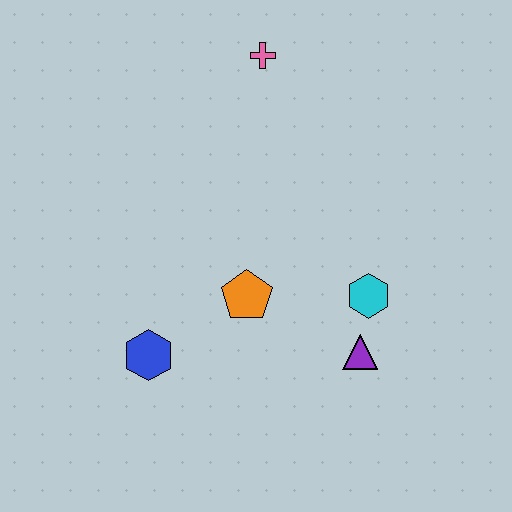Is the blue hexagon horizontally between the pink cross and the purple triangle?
No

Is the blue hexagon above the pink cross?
No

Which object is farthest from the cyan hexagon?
The pink cross is farthest from the cyan hexagon.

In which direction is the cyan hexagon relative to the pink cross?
The cyan hexagon is below the pink cross.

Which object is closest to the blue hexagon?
The orange pentagon is closest to the blue hexagon.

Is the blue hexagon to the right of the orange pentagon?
No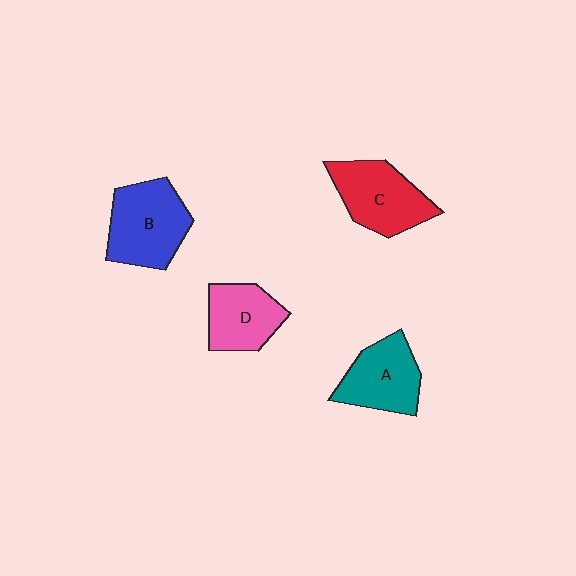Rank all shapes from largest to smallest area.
From largest to smallest: B (blue), C (red), A (teal), D (pink).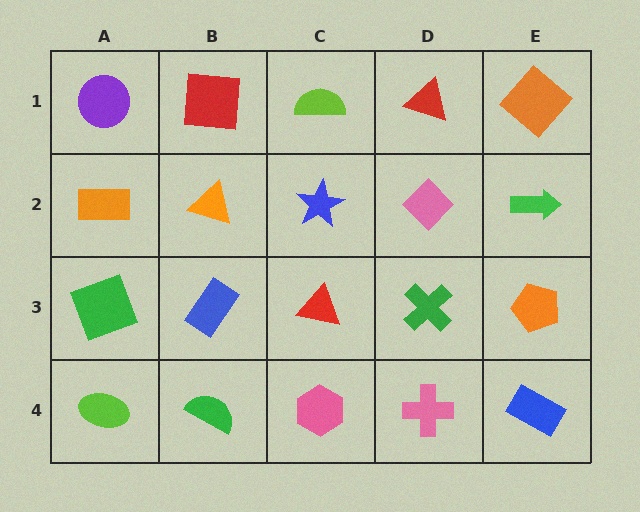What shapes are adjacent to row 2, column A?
A purple circle (row 1, column A), a green square (row 3, column A), an orange triangle (row 2, column B).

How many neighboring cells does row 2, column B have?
4.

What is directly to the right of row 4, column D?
A blue rectangle.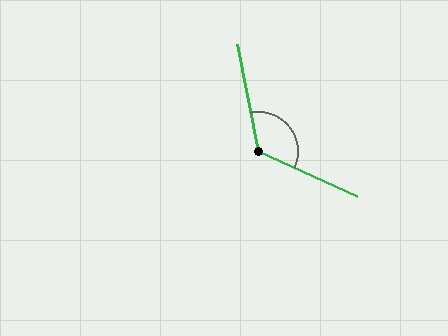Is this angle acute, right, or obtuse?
It is obtuse.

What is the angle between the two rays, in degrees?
Approximately 125 degrees.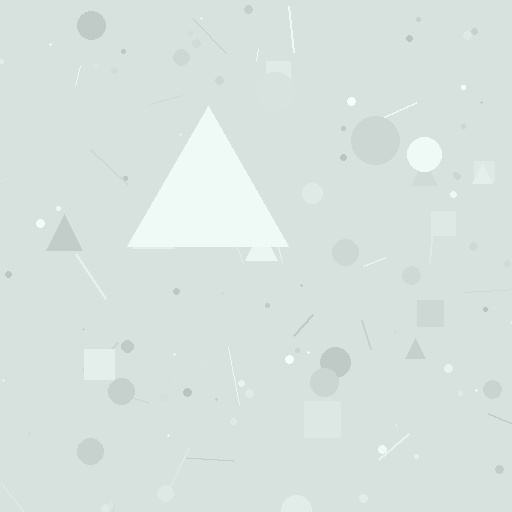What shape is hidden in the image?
A triangle is hidden in the image.